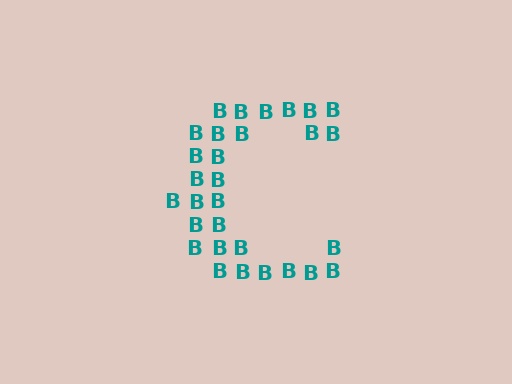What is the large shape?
The large shape is the letter C.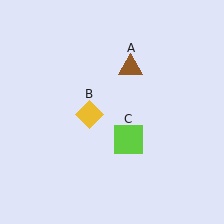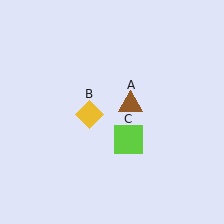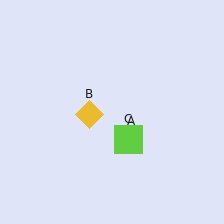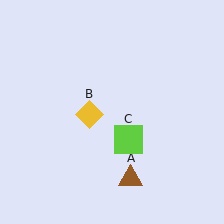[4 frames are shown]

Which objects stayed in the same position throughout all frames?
Yellow diamond (object B) and lime square (object C) remained stationary.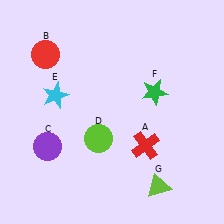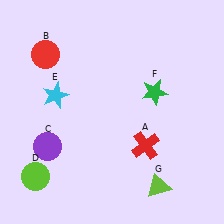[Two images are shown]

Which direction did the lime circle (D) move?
The lime circle (D) moved left.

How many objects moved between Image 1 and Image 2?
1 object moved between the two images.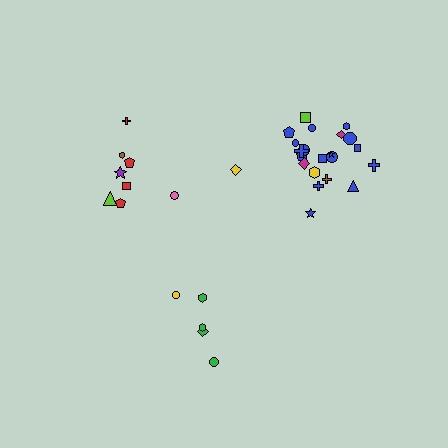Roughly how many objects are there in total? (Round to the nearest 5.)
Roughly 35 objects in total.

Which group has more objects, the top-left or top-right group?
The top-right group.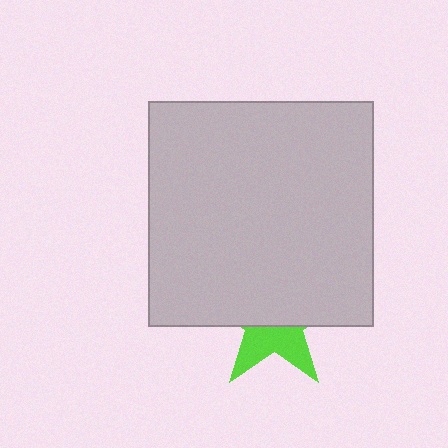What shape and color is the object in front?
The object in front is a light gray square.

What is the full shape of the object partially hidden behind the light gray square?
The partially hidden object is a lime star.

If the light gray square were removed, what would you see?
You would see the complete lime star.